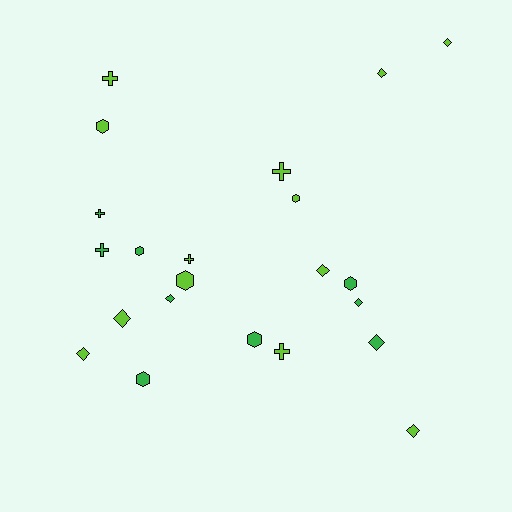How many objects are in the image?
There are 22 objects.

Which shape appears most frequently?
Diamond, with 9 objects.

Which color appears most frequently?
Lime, with 13 objects.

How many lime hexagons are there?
There are 3 lime hexagons.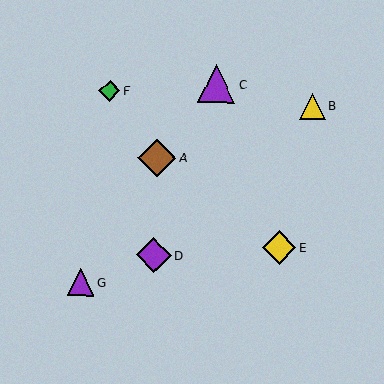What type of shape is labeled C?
Shape C is a purple triangle.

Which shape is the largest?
The purple triangle (labeled C) is the largest.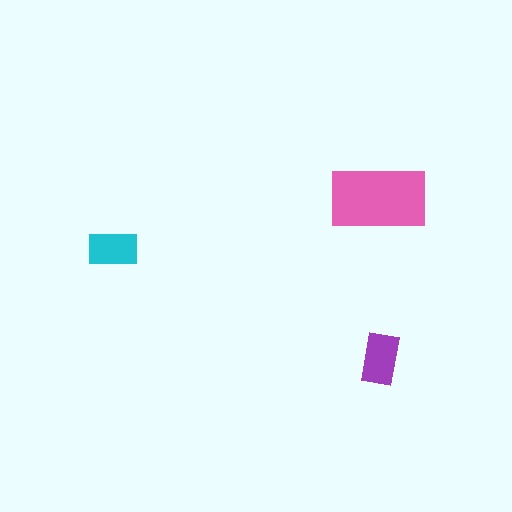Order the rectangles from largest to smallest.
the pink one, the purple one, the cyan one.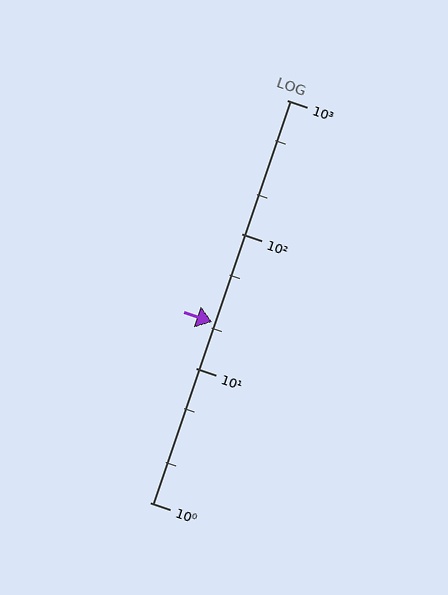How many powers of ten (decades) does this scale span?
The scale spans 3 decades, from 1 to 1000.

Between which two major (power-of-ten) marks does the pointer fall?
The pointer is between 10 and 100.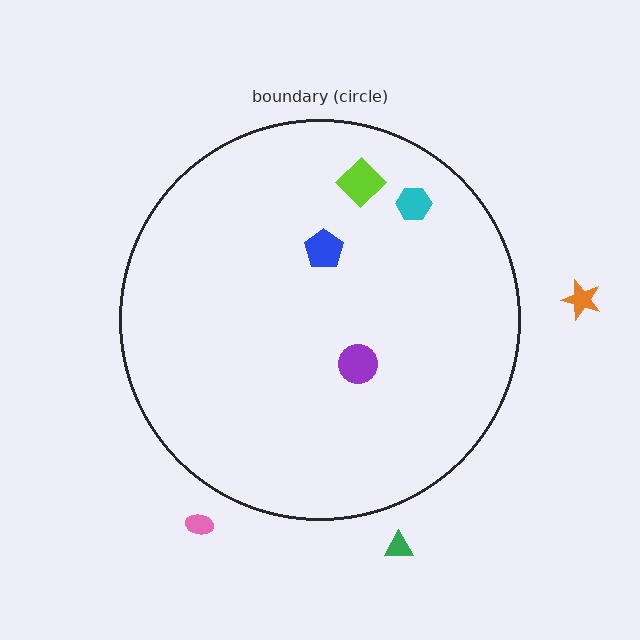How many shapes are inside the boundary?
4 inside, 3 outside.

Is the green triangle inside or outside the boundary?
Outside.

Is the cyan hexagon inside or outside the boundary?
Inside.